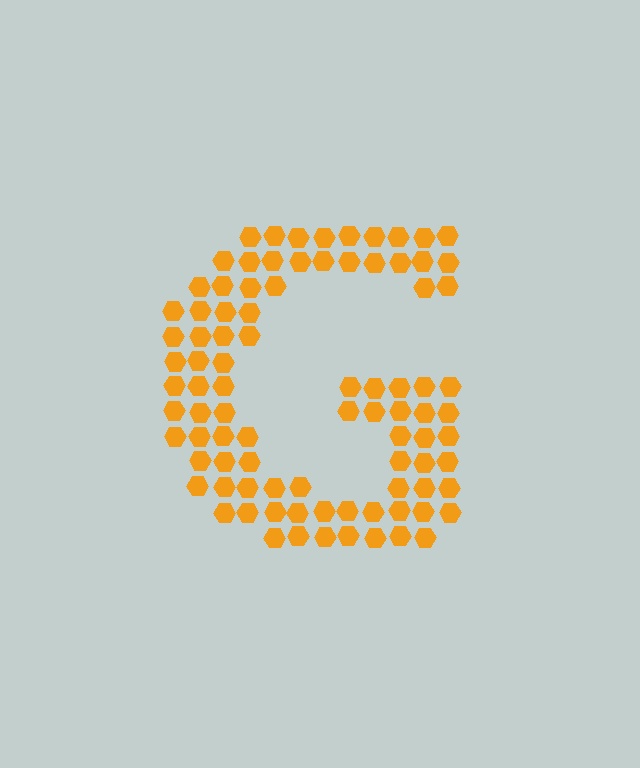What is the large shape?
The large shape is the letter G.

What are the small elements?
The small elements are hexagons.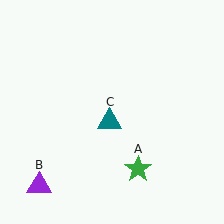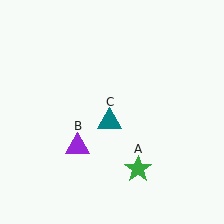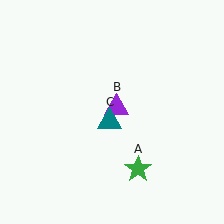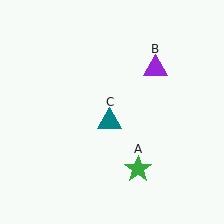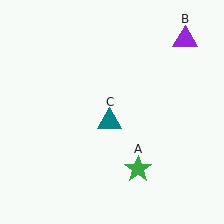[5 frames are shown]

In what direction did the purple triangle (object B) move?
The purple triangle (object B) moved up and to the right.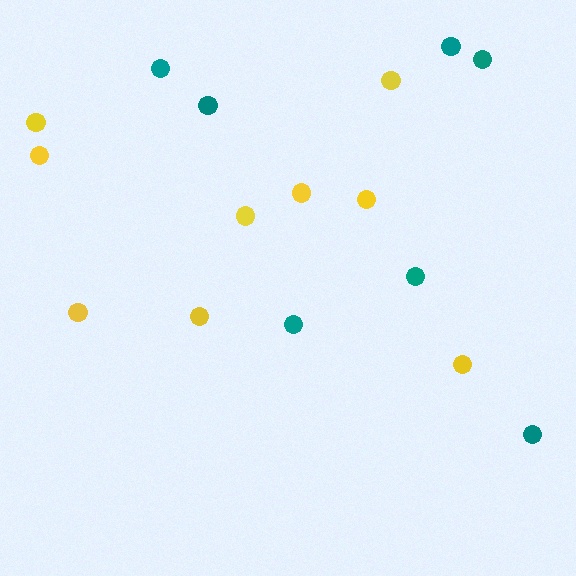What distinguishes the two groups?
There are 2 groups: one group of yellow circles (9) and one group of teal circles (7).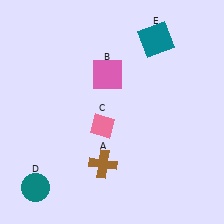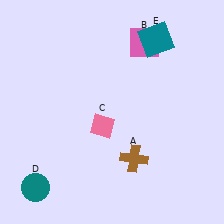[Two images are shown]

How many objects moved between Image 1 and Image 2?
2 objects moved between the two images.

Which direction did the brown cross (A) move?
The brown cross (A) moved right.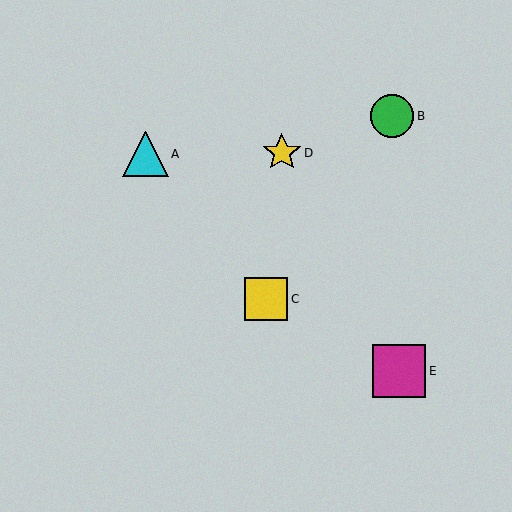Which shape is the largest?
The magenta square (labeled E) is the largest.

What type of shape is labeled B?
Shape B is a green circle.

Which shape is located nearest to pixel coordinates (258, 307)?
The yellow square (labeled C) at (266, 299) is nearest to that location.